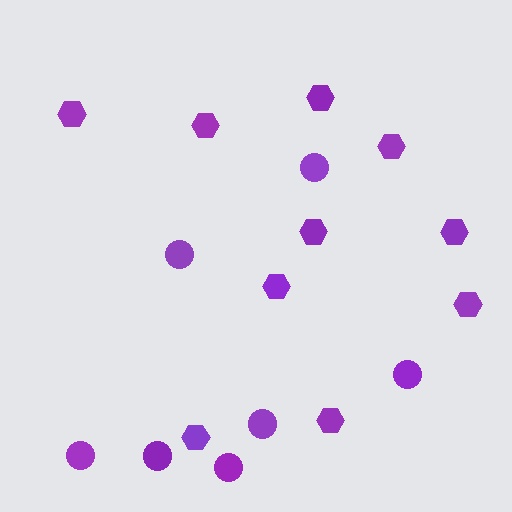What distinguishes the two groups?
There are 2 groups: one group of hexagons (10) and one group of circles (7).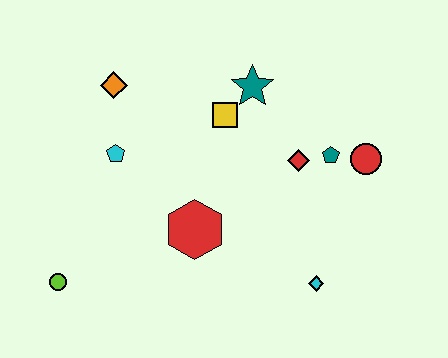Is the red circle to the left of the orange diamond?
No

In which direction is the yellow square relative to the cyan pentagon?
The yellow square is to the right of the cyan pentagon.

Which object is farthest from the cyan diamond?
The orange diamond is farthest from the cyan diamond.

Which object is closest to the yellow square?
The teal star is closest to the yellow square.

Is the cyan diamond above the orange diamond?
No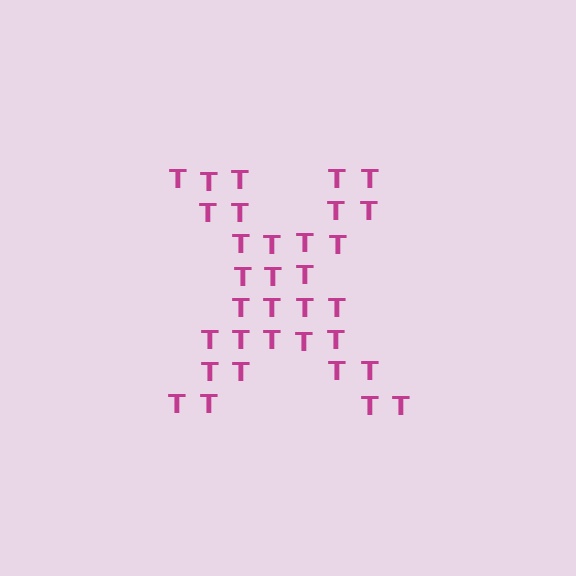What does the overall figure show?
The overall figure shows the letter X.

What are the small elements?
The small elements are letter T's.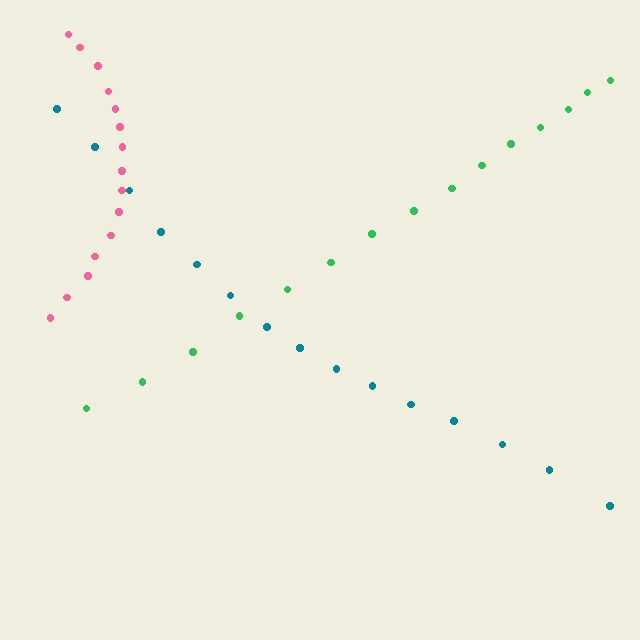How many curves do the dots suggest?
There are 3 distinct paths.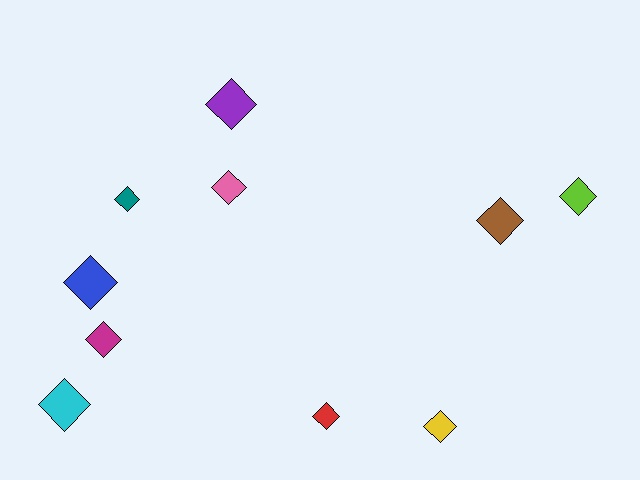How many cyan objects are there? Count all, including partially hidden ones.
There is 1 cyan object.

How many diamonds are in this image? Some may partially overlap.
There are 10 diamonds.